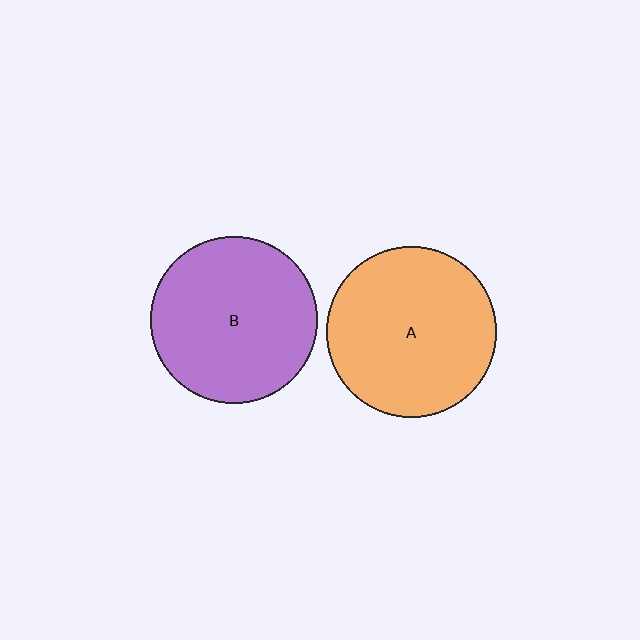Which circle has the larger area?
Circle A (orange).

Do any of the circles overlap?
No, none of the circles overlap.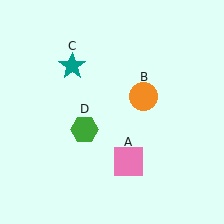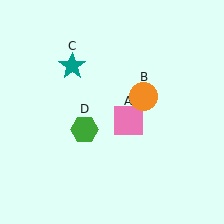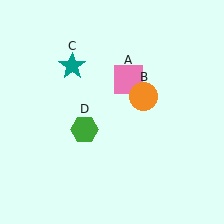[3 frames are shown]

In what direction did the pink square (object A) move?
The pink square (object A) moved up.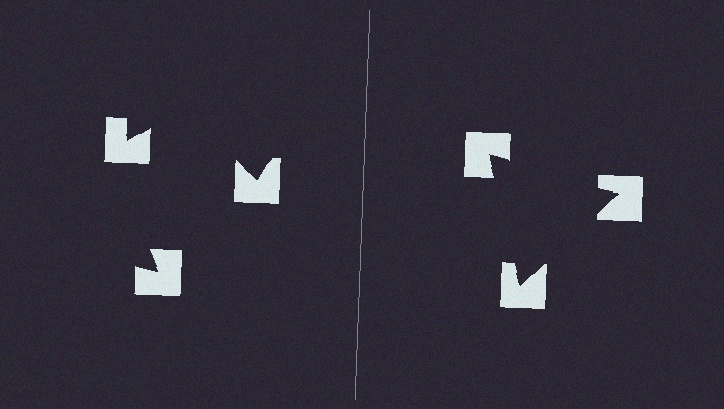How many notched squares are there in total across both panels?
6 — 3 on each side.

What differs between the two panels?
The notched squares are positioned identically on both sides; only the wedge orientations differ. On the right they align to a triangle; on the left they are misaligned.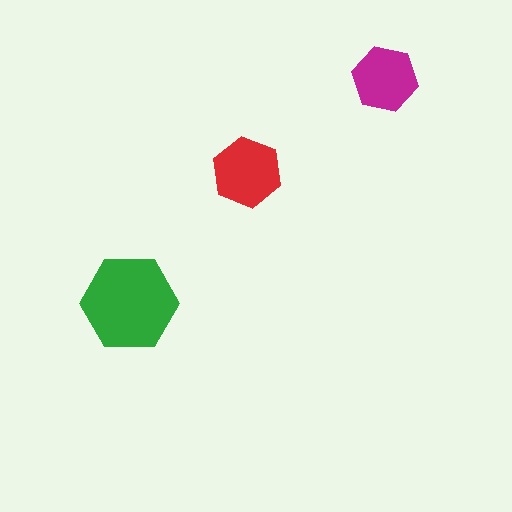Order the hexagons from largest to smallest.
the green one, the red one, the magenta one.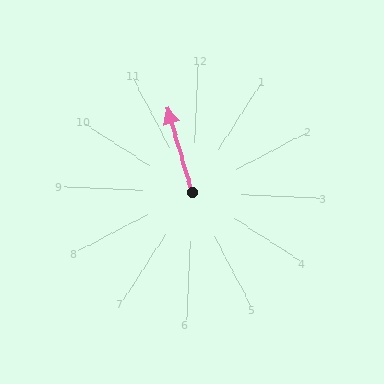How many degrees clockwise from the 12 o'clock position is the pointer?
Approximately 341 degrees.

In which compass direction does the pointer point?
North.